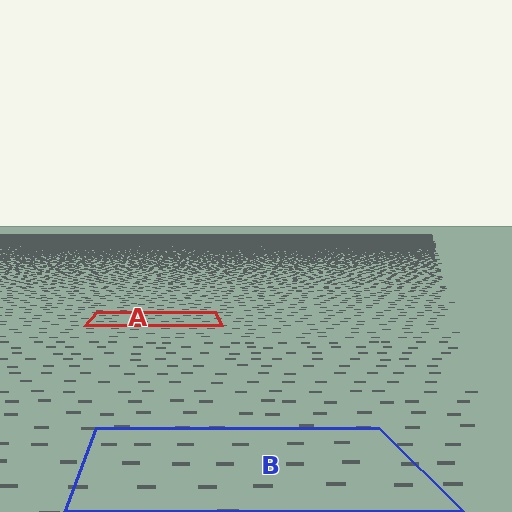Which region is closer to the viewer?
Region B is closer. The texture elements there are larger and more spread out.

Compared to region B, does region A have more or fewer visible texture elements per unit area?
Region A has more texture elements per unit area — they are packed more densely because it is farther away.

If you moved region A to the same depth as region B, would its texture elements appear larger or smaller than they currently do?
They would appear larger. At a closer depth, the same texture elements are projected at a bigger on-screen size.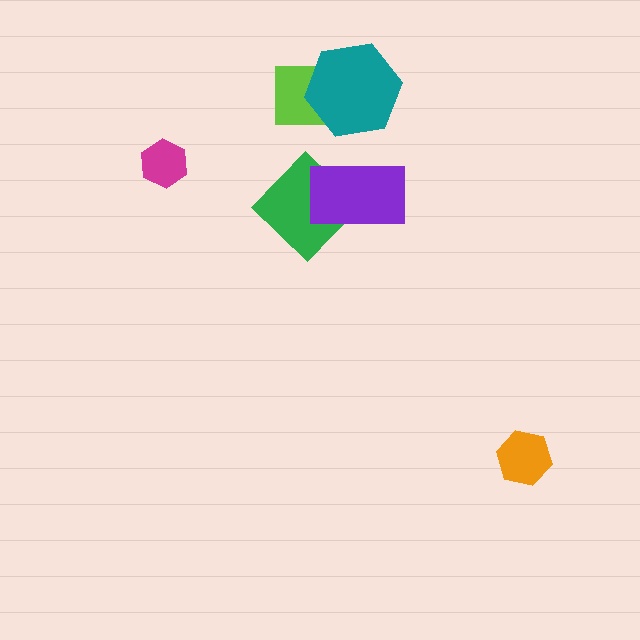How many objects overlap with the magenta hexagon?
0 objects overlap with the magenta hexagon.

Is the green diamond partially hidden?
Yes, it is partially covered by another shape.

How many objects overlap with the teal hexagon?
1 object overlaps with the teal hexagon.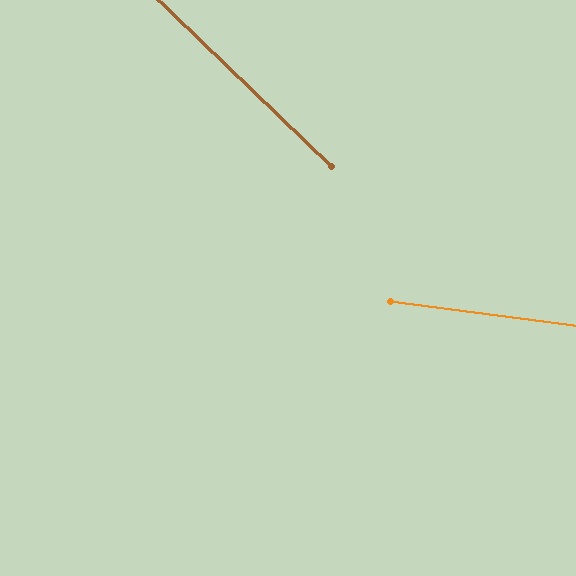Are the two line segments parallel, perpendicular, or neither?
Neither parallel nor perpendicular — they differ by about 36°.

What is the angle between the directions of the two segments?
Approximately 36 degrees.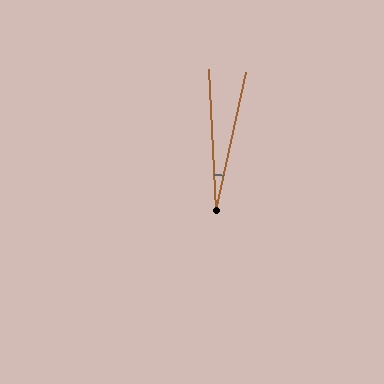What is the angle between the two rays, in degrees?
Approximately 15 degrees.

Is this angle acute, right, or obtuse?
It is acute.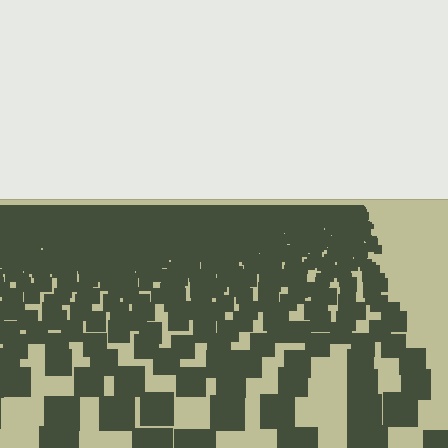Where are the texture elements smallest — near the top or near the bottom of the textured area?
Near the top.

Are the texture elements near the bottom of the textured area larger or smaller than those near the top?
Larger. Near the bottom, elements are closer to the viewer and appear at a bigger on-screen size.